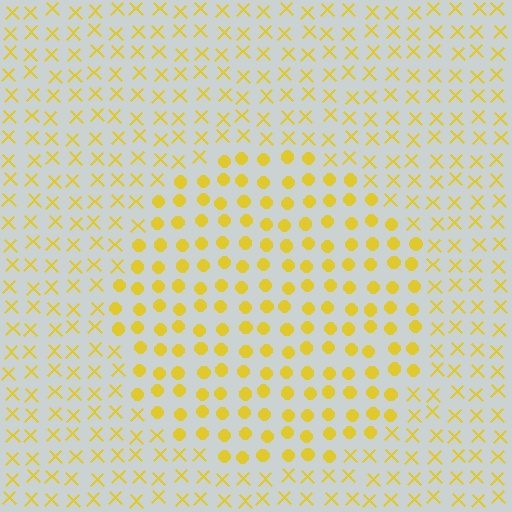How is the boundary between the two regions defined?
The boundary is defined by a change in element shape: circles inside vs. X marks outside. All elements share the same color and spacing.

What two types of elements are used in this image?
The image uses circles inside the circle region and X marks outside it.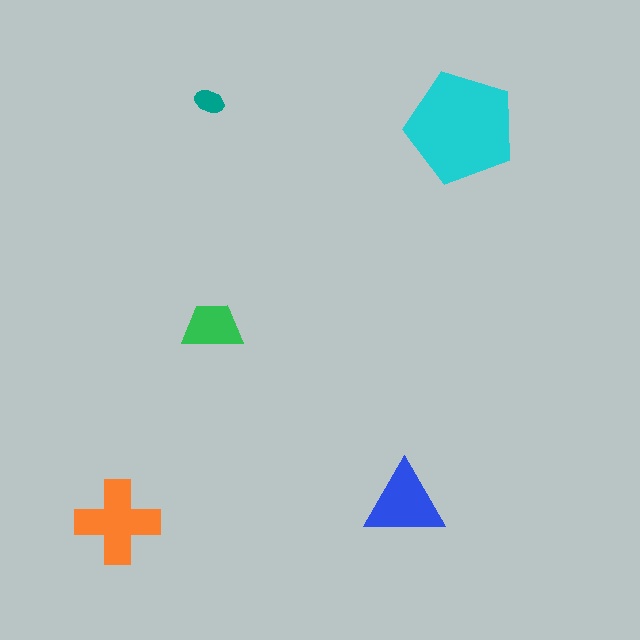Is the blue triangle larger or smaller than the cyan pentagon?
Smaller.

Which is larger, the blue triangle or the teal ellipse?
The blue triangle.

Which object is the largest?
The cyan pentagon.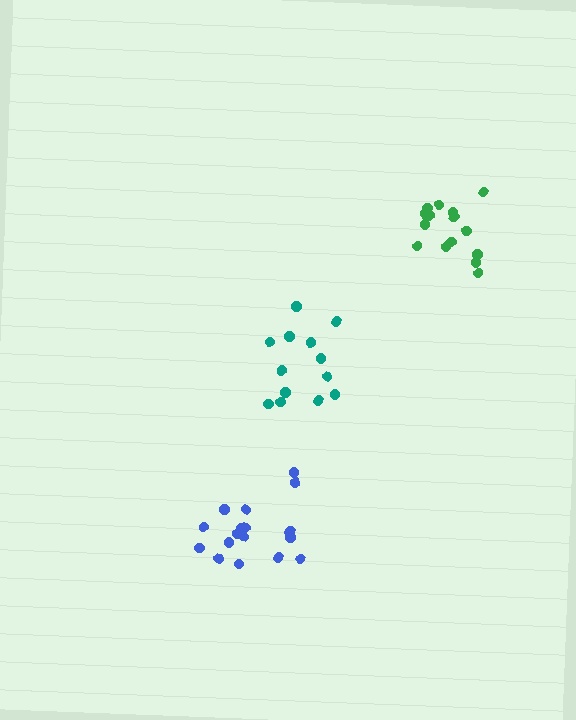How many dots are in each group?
Group 1: 15 dots, Group 2: 13 dots, Group 3: 17 dots (45 total).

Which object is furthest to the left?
The blue cluster is leftmost.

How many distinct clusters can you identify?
There are 3 distinct clusters.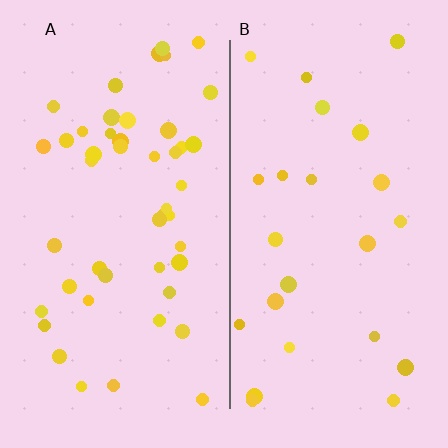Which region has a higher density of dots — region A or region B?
A (the left).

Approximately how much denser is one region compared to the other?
Approximately 2.0× — region A over region B.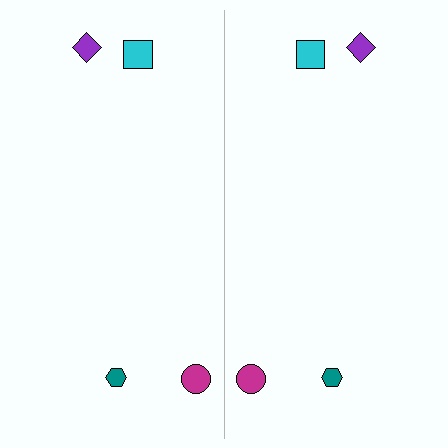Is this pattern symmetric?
Yes, this pattern has bilateral (reflection) symmetry.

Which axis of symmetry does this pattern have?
The pattern has a vertical axis of symmetry running through the center of the image.